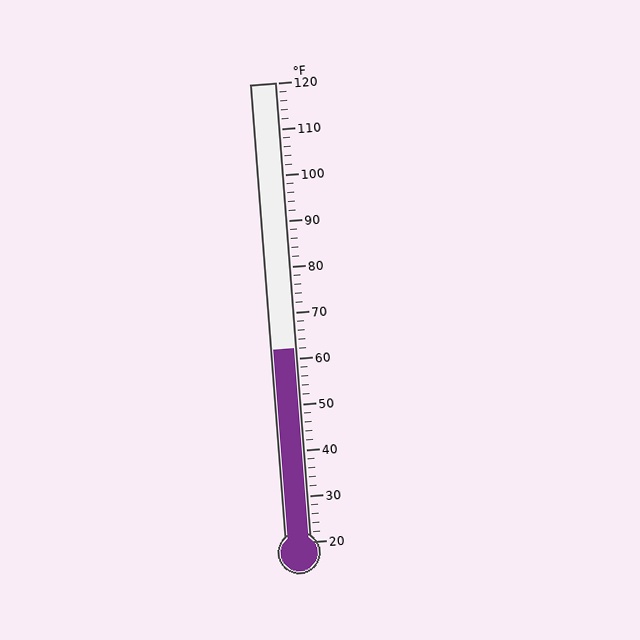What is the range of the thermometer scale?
The thermometer scale ranges from 20°F to 120°F.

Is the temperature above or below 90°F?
The temperature is below 90°F.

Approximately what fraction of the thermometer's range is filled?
The thermometer is filled to approximately 40% of its range.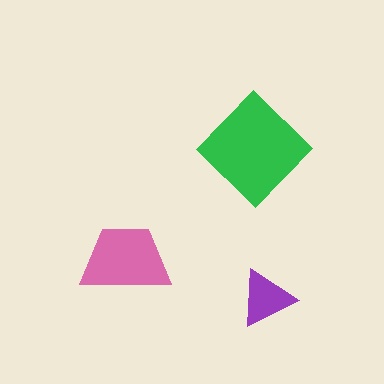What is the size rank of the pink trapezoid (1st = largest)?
2nd.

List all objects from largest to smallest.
The green diamond, the pink trapezoid, the purple triangle.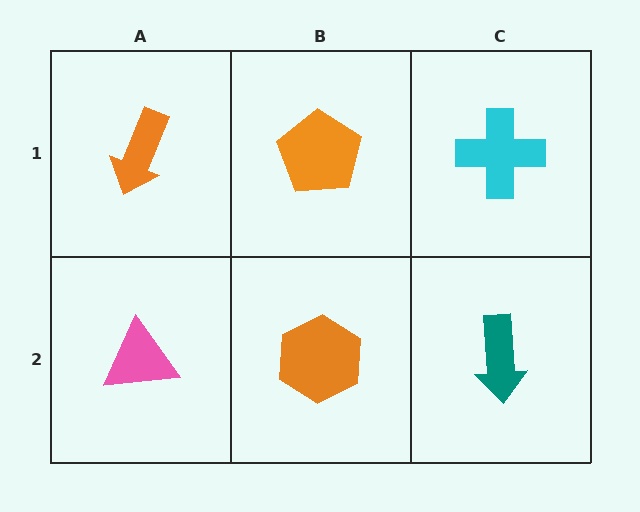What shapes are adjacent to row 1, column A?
A pink triangle (row 2, column A), an orange pentagon (row 1, column B).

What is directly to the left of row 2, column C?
An orange hexagon.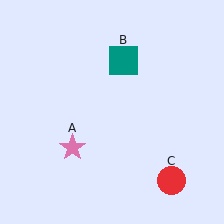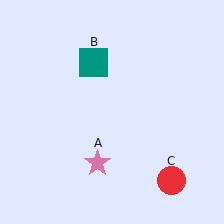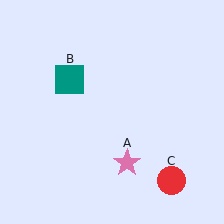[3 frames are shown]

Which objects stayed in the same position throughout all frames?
Red circle (object C) remained stationary.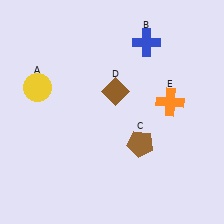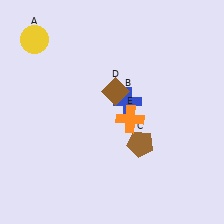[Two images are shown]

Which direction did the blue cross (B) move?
The blue cross (B) moved down.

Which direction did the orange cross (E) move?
The orange cross (E) moved left.